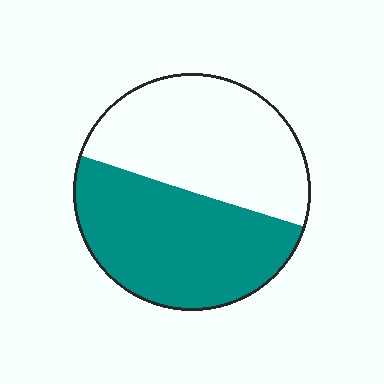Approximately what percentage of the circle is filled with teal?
Approximately 50%.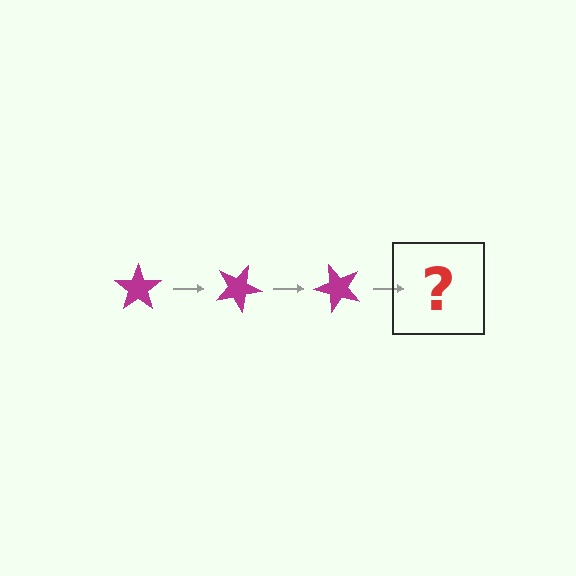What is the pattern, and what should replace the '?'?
The pattern is that the star rotates 25 degrees each step. The '?' should be a magenta star rotated 75 degrees.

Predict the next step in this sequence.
The next step is a magenta star rotated 75 degrees.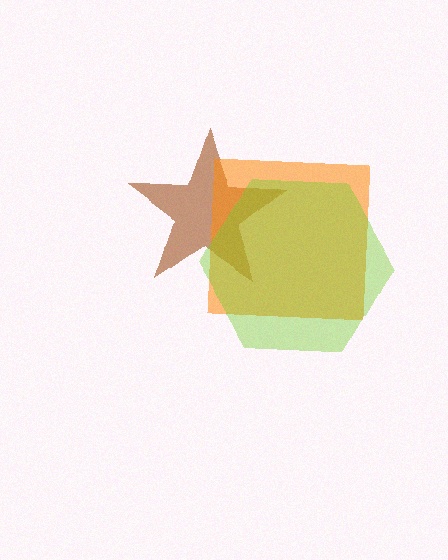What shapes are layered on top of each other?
The layered shapes are: a brown star, an orange square, a lime hexagon.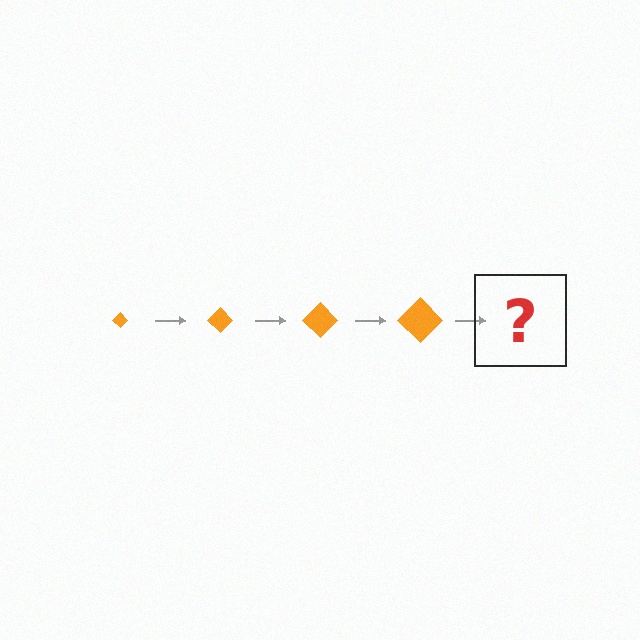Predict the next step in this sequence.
The next step is an orange diamond, larger than the previous one.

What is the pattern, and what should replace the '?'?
The pattern is that the diamond gets progressively larger each step. The '?' should be an orange diamond, larger than the previous one.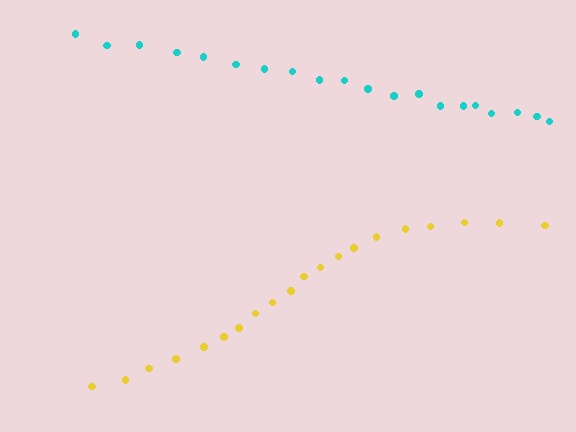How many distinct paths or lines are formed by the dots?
There are 2 distinct paths.